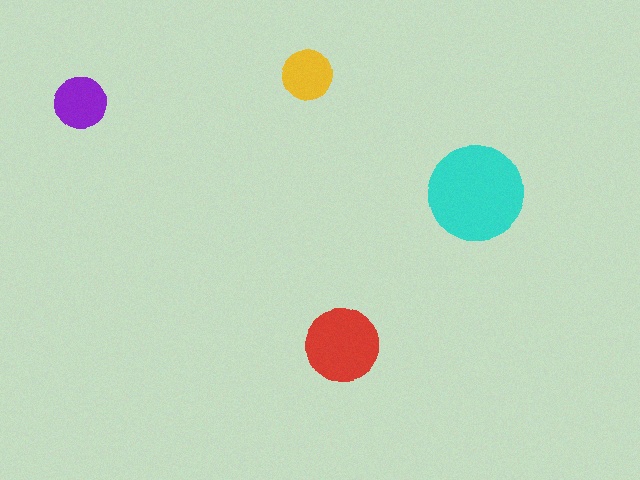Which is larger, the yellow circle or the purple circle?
The purple one.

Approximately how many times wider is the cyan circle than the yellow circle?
About 2 times wider.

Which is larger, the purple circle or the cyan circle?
The cyan one.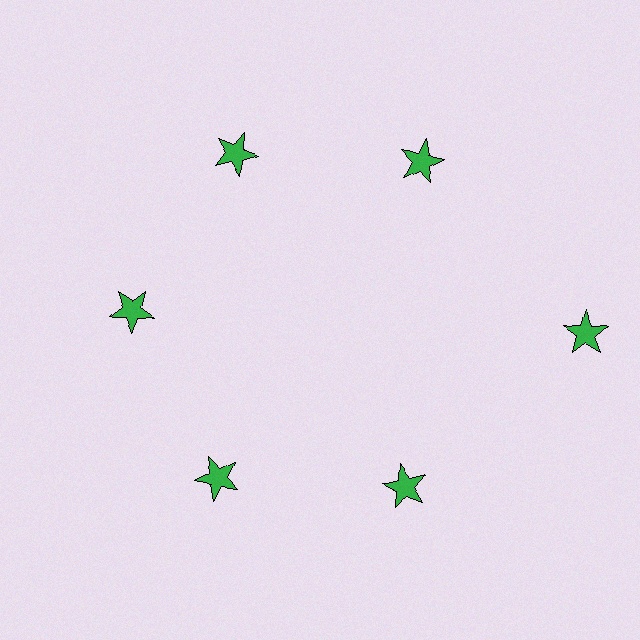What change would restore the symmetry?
The symmetry would be restored by moving it inward, back onto the ring so that all 6 stars sit at equal angles and equal distance from the center.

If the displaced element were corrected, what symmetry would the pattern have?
It would have 6-fold rotational symmetry — the pattern would map onto itself every 60 degrees.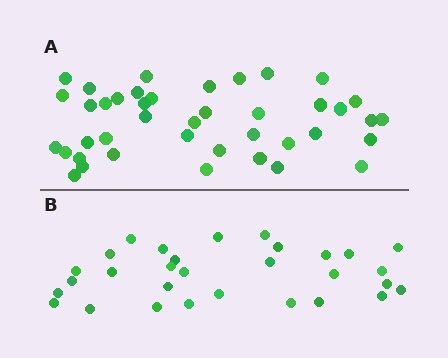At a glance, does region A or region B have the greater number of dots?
Region A (the top region) has more dots.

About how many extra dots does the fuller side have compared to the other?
Region A has roughly 12 or so more dots than region B.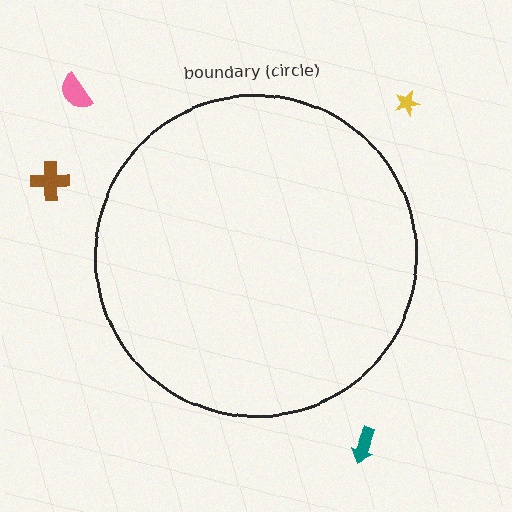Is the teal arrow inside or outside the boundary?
Outside.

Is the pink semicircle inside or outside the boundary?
Outside.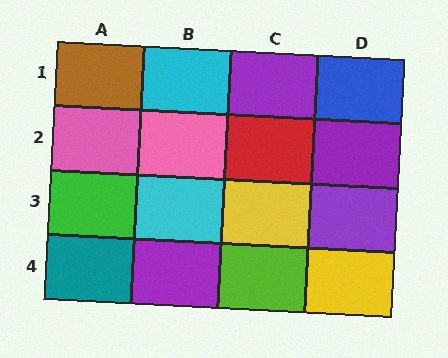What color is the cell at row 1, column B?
Cyan.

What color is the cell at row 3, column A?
Green.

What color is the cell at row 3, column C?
Yellow.